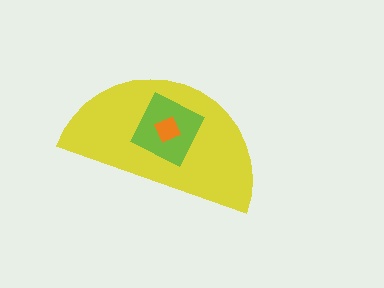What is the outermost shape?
The yellow semicircle.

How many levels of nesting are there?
3.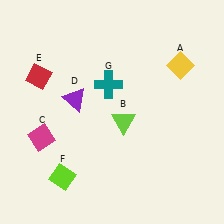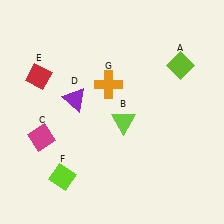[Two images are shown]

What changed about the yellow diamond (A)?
In Image 1, A is yellow. In Image 2, it changed to lime.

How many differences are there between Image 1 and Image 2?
There are 2 differences between the two images.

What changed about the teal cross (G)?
In Image 1, G is teal. In Image 2, it changed to orange.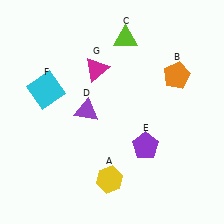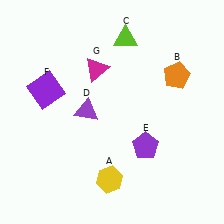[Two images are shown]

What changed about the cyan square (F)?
In Image 1, F is cyan. In Image 2, it changed to purple.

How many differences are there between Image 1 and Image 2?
There is 1 difference between the two images.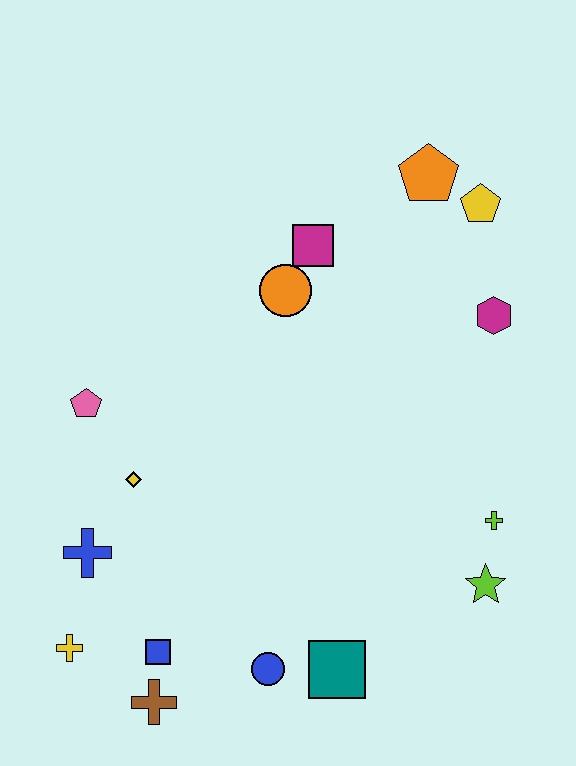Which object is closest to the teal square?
The blue circle is closest to the teal square.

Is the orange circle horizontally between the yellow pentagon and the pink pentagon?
Yes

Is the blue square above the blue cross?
No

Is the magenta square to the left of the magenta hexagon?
Yes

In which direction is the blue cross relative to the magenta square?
The blue cross is below the magenta square.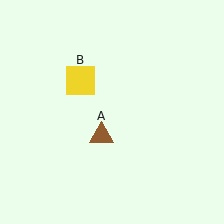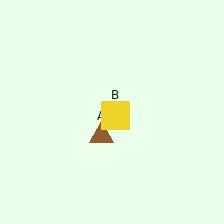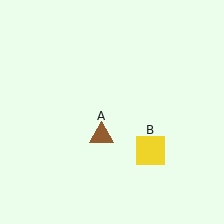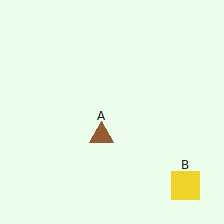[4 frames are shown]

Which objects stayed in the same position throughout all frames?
Brown triangle (object A) remained stationary.